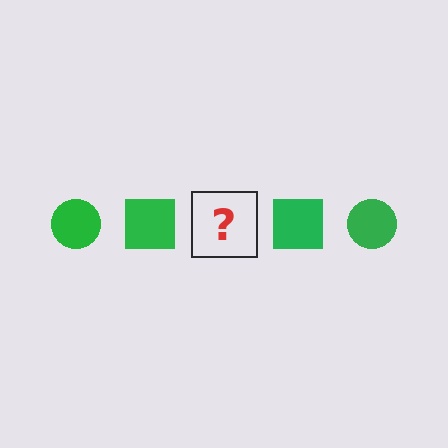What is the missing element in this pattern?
The missing element is a green circle.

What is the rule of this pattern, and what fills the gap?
The rule is that the pattern cycles through circle, square shapes in green. The gap should be filled with a green circle.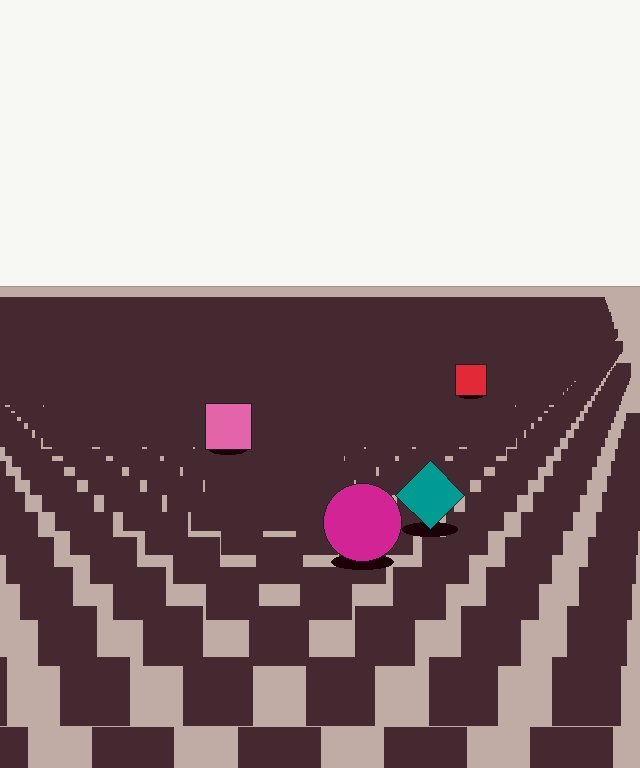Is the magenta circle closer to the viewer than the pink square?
Yes. The magenta circle is closer — you can tell from the texture gradient: the ground texture is coarser near it.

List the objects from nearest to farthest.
From nearest to farthest: the magenta circle, the teal diamond, the pink square, the red square.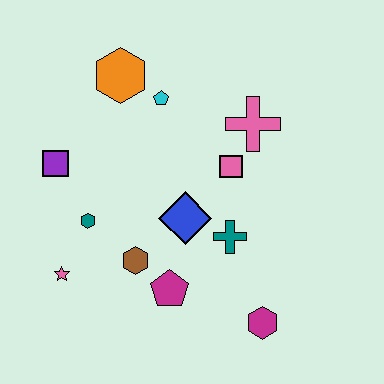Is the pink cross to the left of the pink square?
No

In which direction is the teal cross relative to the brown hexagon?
The teal cross is to the right of the brown hexagon.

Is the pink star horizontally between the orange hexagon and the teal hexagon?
No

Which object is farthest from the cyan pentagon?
The magenta hexagon is farthest from the cyan pentagon.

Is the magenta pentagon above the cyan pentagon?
No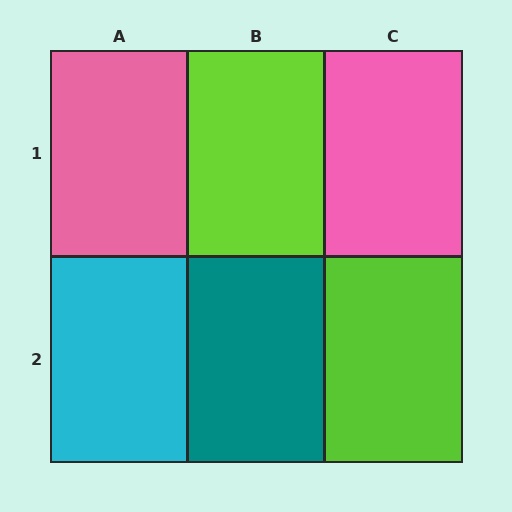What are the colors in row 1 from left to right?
Pink, lime, pink.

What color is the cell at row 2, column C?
Lime.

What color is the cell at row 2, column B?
Teal.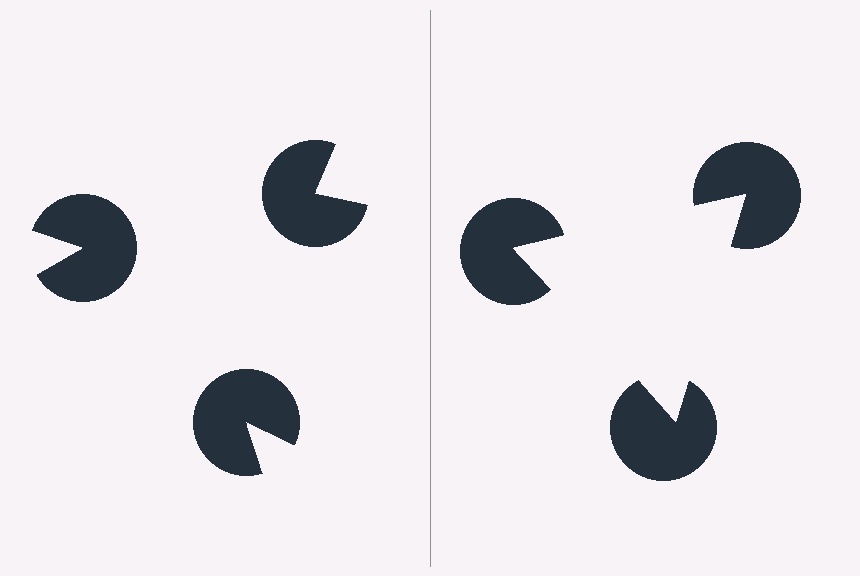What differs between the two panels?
The pac-man discs are positioned identically on both sides; only the wedge orientations differ. On the right they align to a triangle; on the left they are misaligned.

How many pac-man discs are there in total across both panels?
6 — 3 on each side.